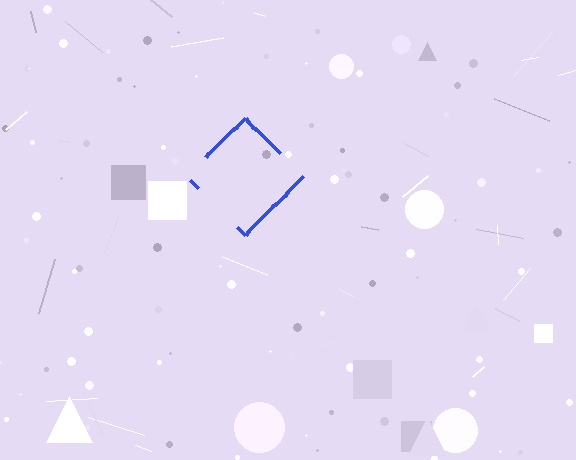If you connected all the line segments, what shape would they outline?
They would outline a diamond.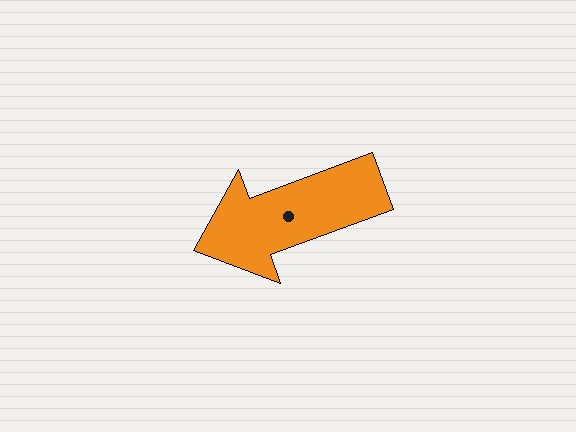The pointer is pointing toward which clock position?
Roughly 8 o'clock.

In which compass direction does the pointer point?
West.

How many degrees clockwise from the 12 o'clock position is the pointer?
Approximately 250 degrees.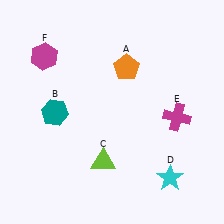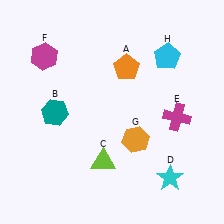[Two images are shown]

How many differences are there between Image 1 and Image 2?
There are 2 differences between the two images.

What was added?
An orange hexagon (G), a cyan pentagon (H) were added in Image 2.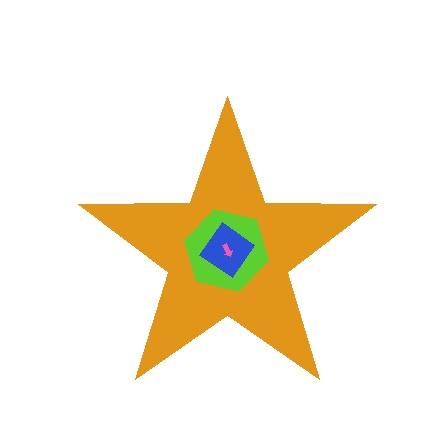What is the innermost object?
The pink arrow.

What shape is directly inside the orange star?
The lime hexagon.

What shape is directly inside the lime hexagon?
The blue diamond.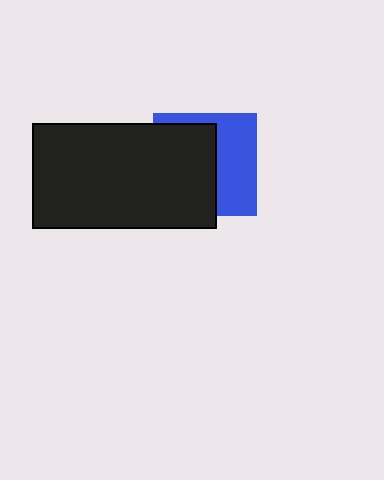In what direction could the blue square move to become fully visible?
The blue square could move right. That would shift it out from behind the black rectangle entirely.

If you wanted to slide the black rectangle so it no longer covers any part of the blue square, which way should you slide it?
Slide it left — that is the most direct way to separate the two shapes.